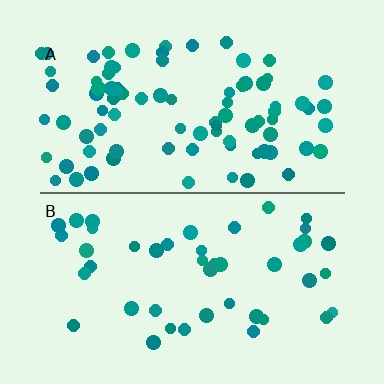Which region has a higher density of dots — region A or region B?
A (the top).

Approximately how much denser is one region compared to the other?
Approximately 2.0× — region A over region B.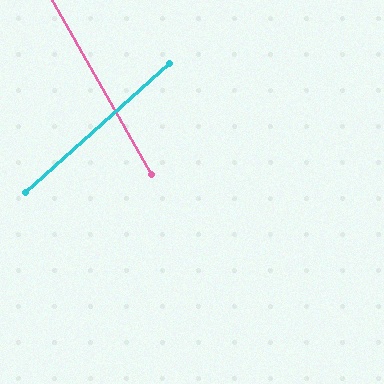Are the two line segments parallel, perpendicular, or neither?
Neither parallel nor perpendicular — they differ by about 78°.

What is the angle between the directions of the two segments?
Approximately 78 degrees.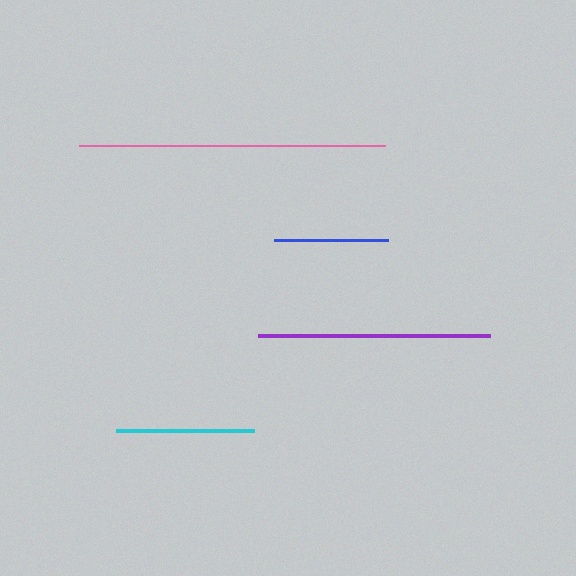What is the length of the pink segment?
The pink segment is approximately 306 pixels long.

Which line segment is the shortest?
The blue line is the shortest at approximately 114 pixels.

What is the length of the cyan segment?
The cyan segment is approximately 137 pixels long.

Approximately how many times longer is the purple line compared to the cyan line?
The purple line is approximately 1.7 times the length of the cyan line.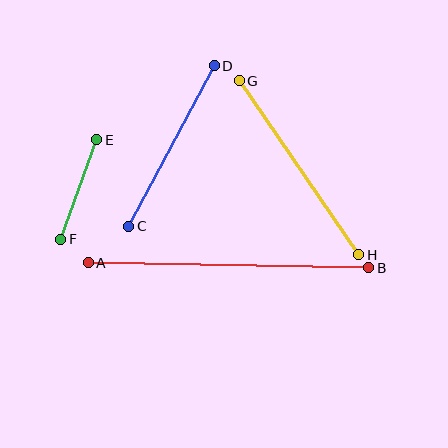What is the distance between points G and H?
The distance is approximately 211 pixels.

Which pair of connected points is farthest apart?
Points A and B are farthest apart.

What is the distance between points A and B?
The distance is approximately 280 pixels.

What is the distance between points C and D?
The distance is approximately 182 pixels.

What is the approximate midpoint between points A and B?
The midpoint is at approximately (229, 265) pixels.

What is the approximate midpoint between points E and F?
The midpoint is at approximately (79, 189) pixels.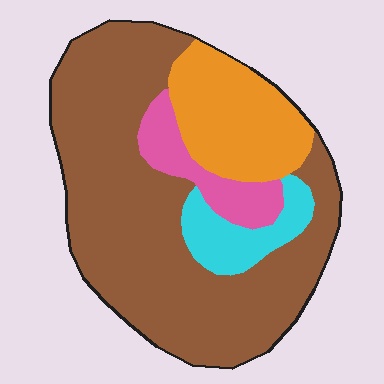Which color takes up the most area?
Brown, at roughly 65%.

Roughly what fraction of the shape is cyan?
Cyan covers around 10% of the shape.